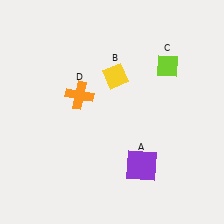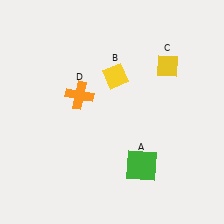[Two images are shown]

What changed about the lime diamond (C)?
In Image 1, C is lime. In Image 2, it changed to yellow.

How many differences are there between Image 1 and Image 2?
There are 2 differences between the two images.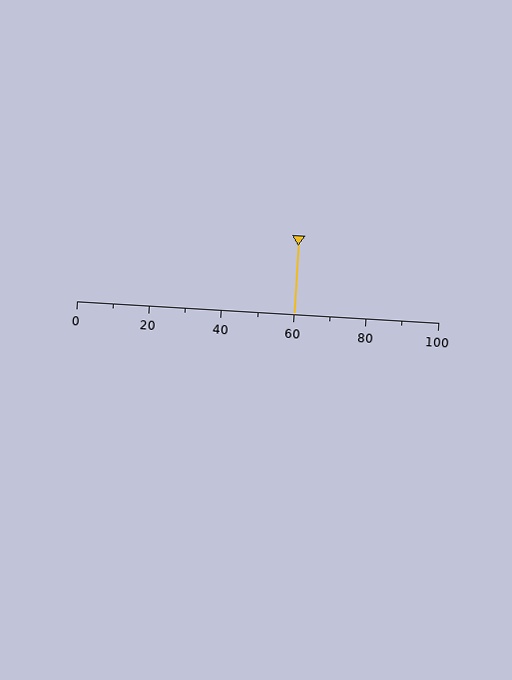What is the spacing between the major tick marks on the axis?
The major ticks are spaced 20 apart.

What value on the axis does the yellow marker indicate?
The marker indicates approximately 60.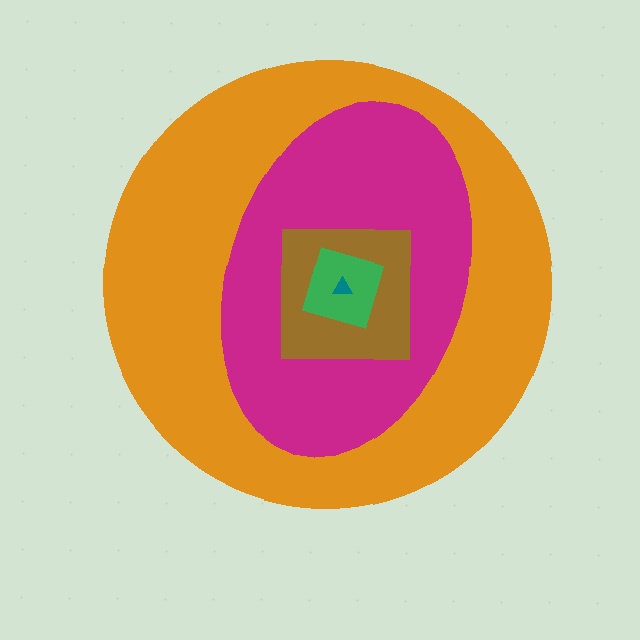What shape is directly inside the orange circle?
The magenta ellipse.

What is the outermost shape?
The orange circle.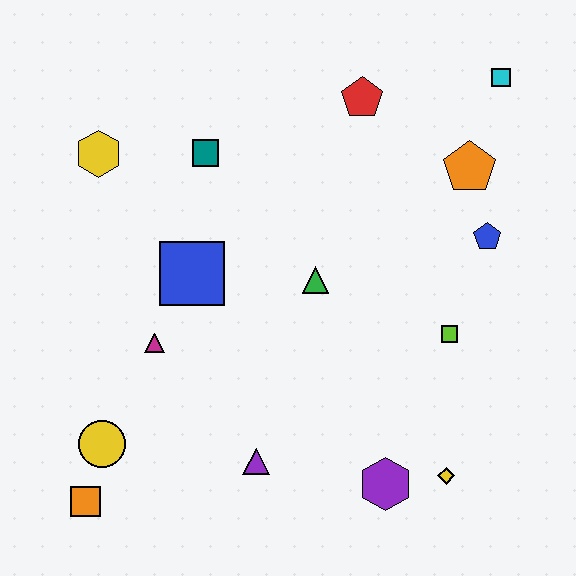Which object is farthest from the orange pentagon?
The orange square is farthest from the orange pentagon.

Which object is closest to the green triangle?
The blue square is closest to the green triangle.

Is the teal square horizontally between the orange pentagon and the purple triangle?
No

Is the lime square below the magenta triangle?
No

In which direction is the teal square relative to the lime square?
The teal square is to the left of the lime square.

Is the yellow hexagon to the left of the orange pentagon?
Yes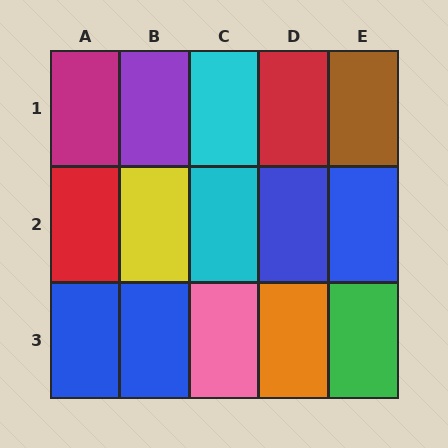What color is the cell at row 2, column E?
Blue.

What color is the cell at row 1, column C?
Cyan.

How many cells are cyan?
2 cells are cyan.